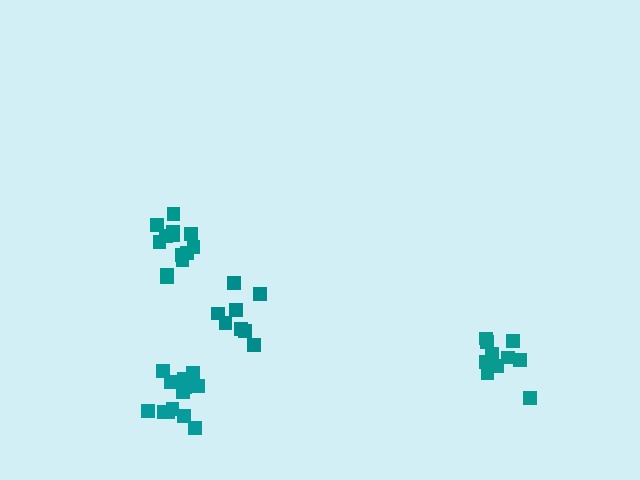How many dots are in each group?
Group 1: 8 dots, Group 2: 10 dots, Group 3: 13 dots, Group 4: 13 dots (44 total).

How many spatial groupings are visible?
There are 4 spatial groupings.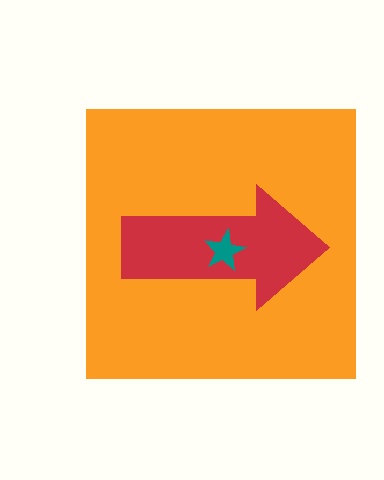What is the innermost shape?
The teal star.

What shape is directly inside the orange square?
The red arrow.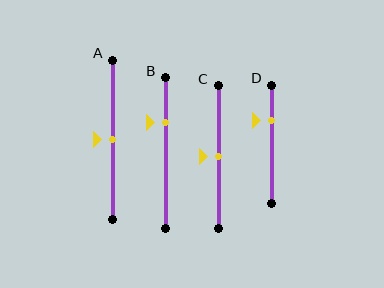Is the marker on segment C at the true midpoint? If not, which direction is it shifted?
Yes, the marker on segment C is at the true midpoint.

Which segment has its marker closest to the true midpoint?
Segment A has its marker closest to the true midpoint.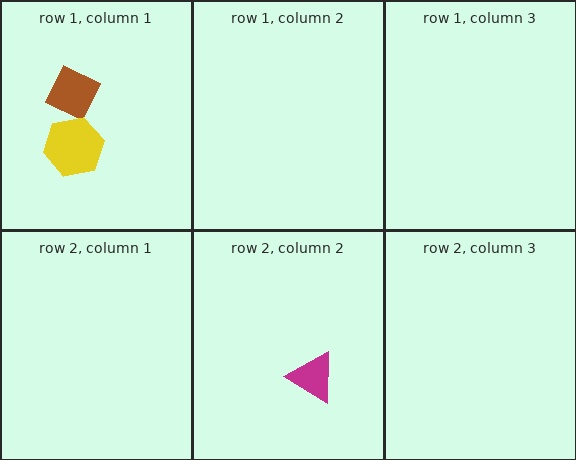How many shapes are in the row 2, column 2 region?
1.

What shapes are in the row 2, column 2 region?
The magenta triangle.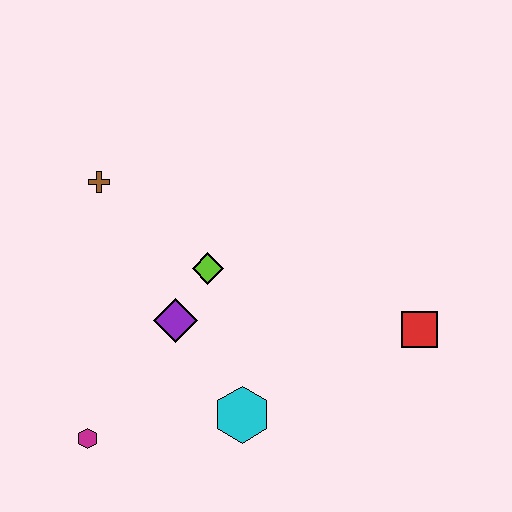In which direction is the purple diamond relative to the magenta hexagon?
The purple diamond is above the magenta hexagon.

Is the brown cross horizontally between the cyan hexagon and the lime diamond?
No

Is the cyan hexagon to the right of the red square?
No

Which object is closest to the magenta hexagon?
The purple diamond is closest to the magenta hexagon.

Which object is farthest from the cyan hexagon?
The brown cross is farthest from the cyan hexagon.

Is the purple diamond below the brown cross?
Yes